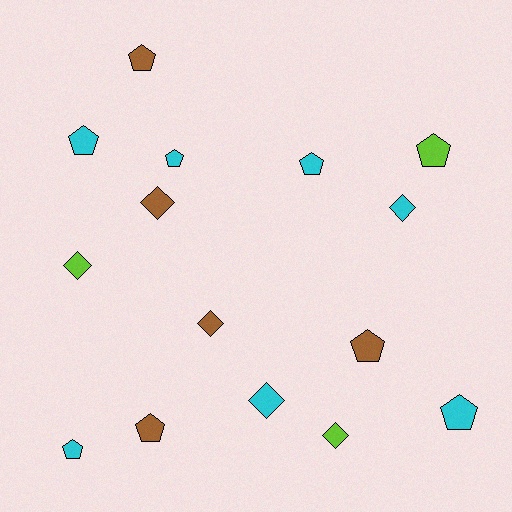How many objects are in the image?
There are 15 objects.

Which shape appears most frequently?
Pentagon, with 9 objects.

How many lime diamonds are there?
There are 2 lime diamonds.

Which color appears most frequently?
Cyan, with 7 objects.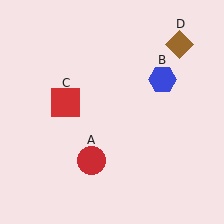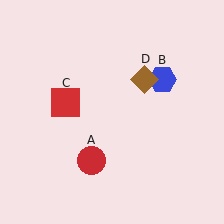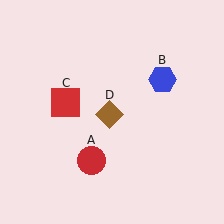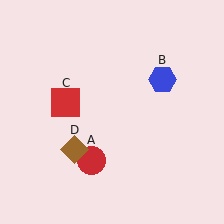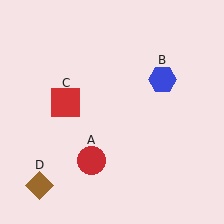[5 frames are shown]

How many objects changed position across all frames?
1 object changed position: brown diamond (object D).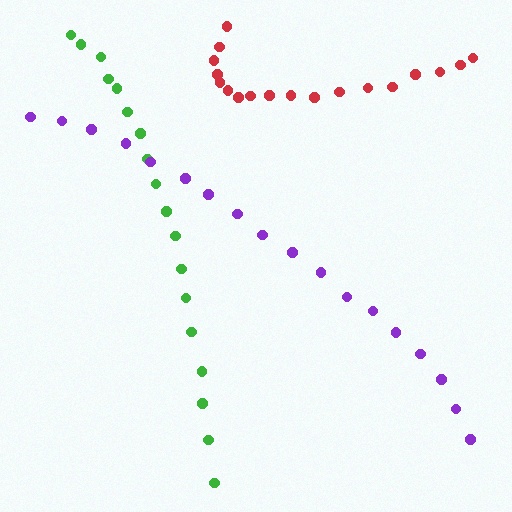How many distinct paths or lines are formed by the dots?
There are 3 distinct paths.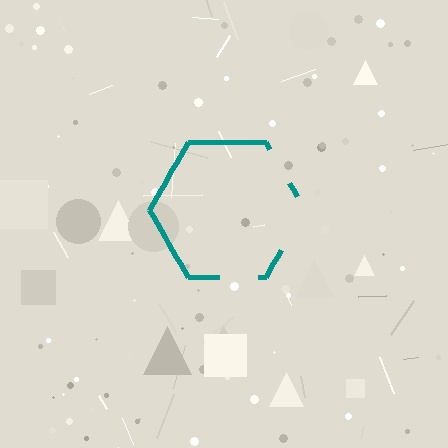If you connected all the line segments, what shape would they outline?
They would outline a hexagon.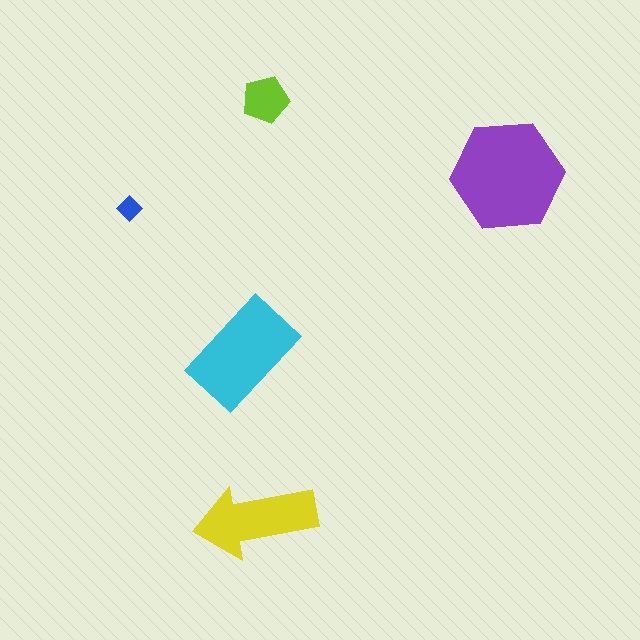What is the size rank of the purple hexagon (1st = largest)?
1st.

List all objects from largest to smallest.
The purple hexagon, the cyan rectangle, the yellow arrow, the lime pentagon, the blue diamond.